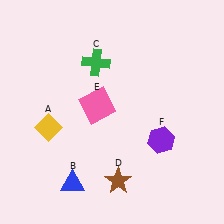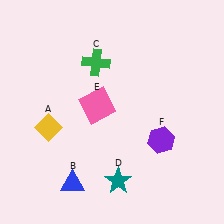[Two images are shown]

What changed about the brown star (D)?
In Image 1, D is brown. In Image 2, it changed to teal.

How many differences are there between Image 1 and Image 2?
There is 1 difference between the two images.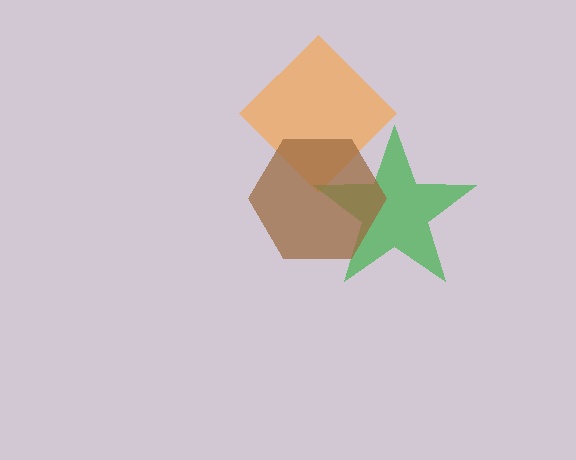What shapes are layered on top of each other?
The layered shapes are: an orange diamond, a green star, a brown hexagon.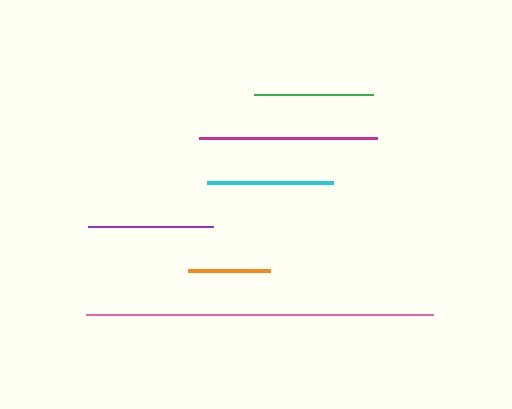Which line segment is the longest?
The pink line is the longest at approximately 346 pixels.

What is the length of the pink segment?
The pink segment is approximately 346 pixels long.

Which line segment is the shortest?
The orange line is the shortest at approximately 82 pixels.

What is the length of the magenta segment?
The magenta segment is approximately 178 pixels long.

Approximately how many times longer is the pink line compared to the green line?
The pink line is approximately 2.9 times the length of the green line.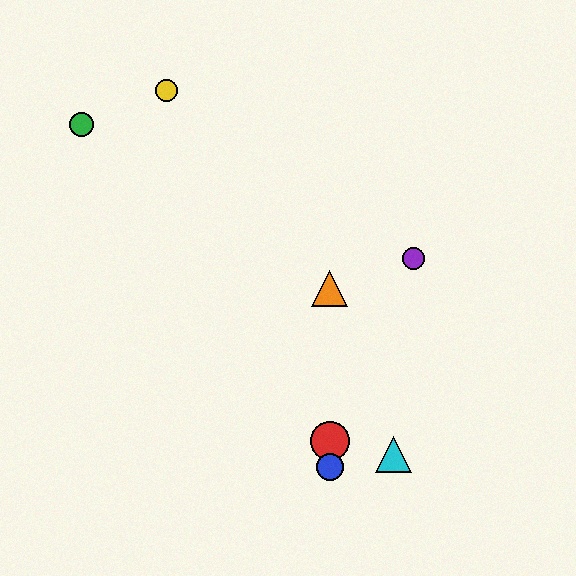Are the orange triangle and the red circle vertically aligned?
Yes, both are at x≈330.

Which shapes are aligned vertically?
The red circle, the blue circle, the orange triangle are aligned vertically.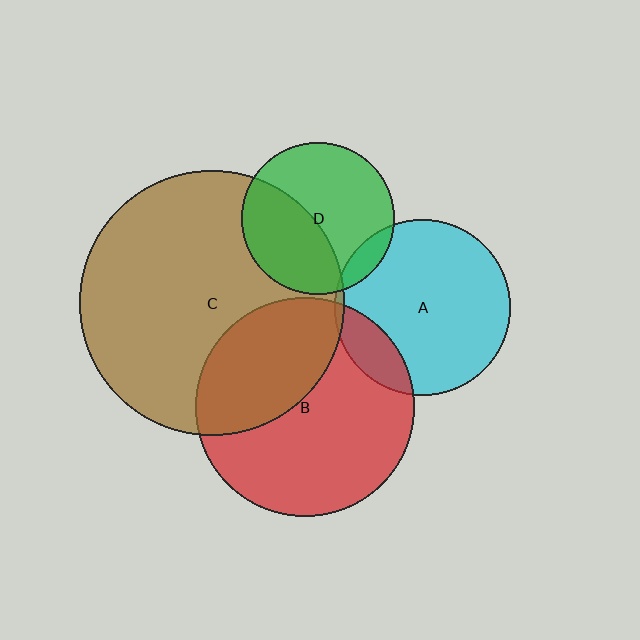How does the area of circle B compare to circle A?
Approximately 1.6 times.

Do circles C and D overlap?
Yes.